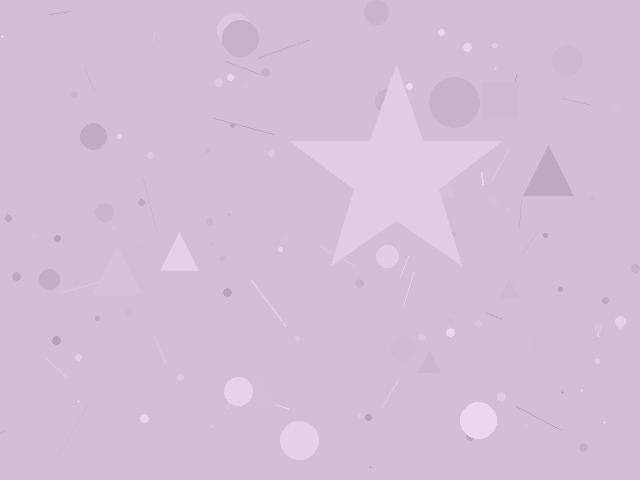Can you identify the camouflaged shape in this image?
The camouflaged shape is a star.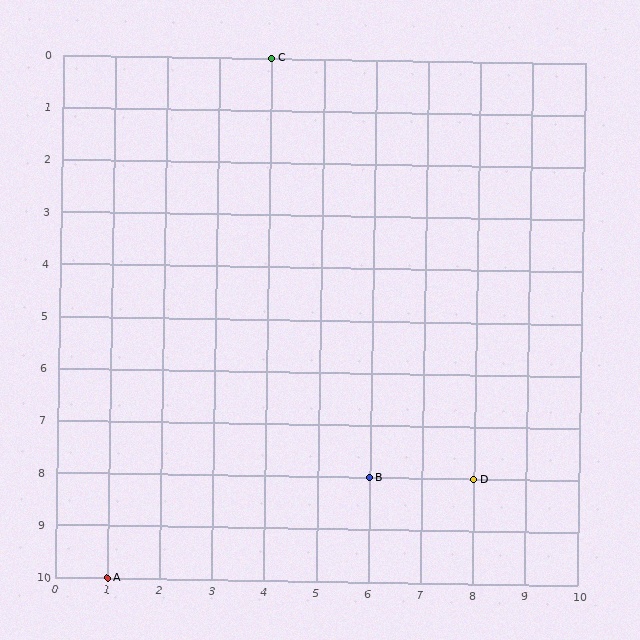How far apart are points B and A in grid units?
Points B and A are 5 columns and 2 rows apart (about 5.4 grid units diagonally).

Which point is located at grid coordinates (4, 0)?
Point C is at (4, 0).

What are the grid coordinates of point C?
Point C is at grid coordinates (4, 0).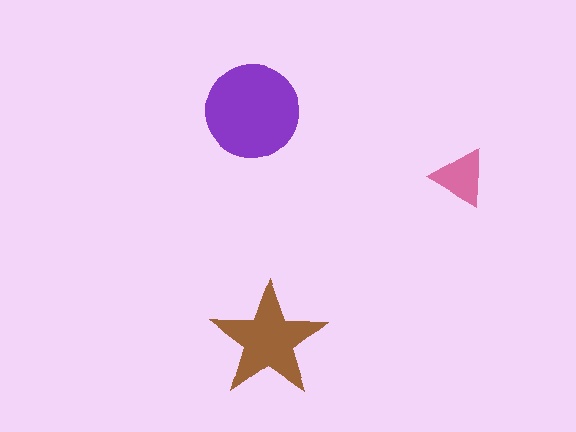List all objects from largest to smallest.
The purple circle, the brown star, the pink triangle.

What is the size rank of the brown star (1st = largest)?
2nd.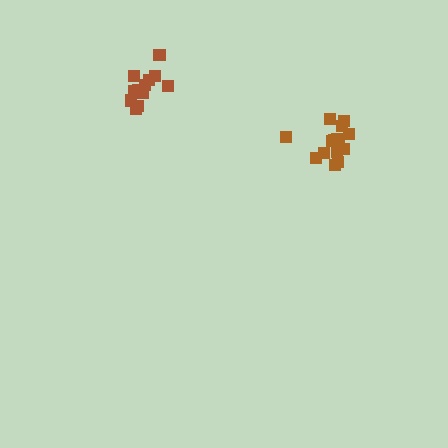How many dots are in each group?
Group 1: 12 dots, Group 2: 15 dots (27 total).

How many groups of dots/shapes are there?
There are 2 groups.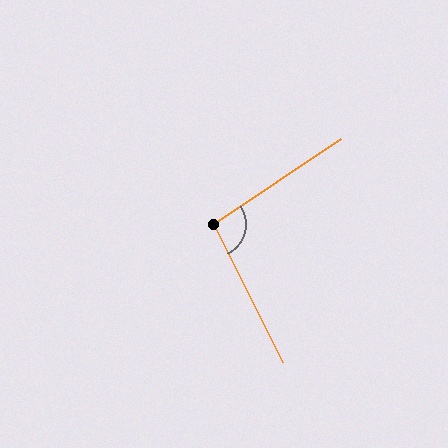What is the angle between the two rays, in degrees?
Approximately 97 degrees.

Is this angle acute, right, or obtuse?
It is obtuse.